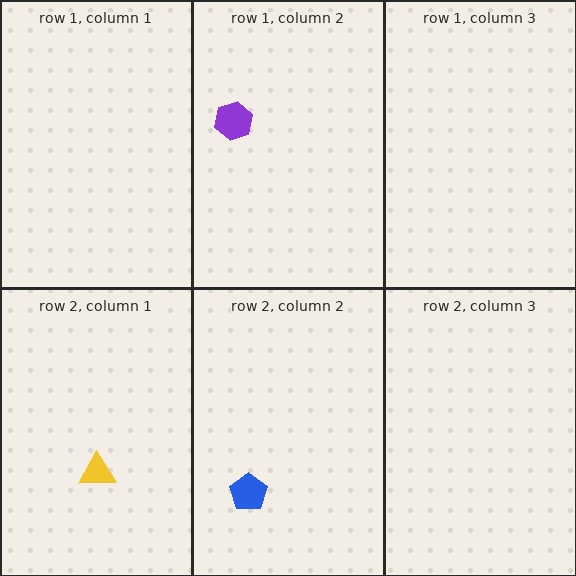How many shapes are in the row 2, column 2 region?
1.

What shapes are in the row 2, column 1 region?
The yellow triangle.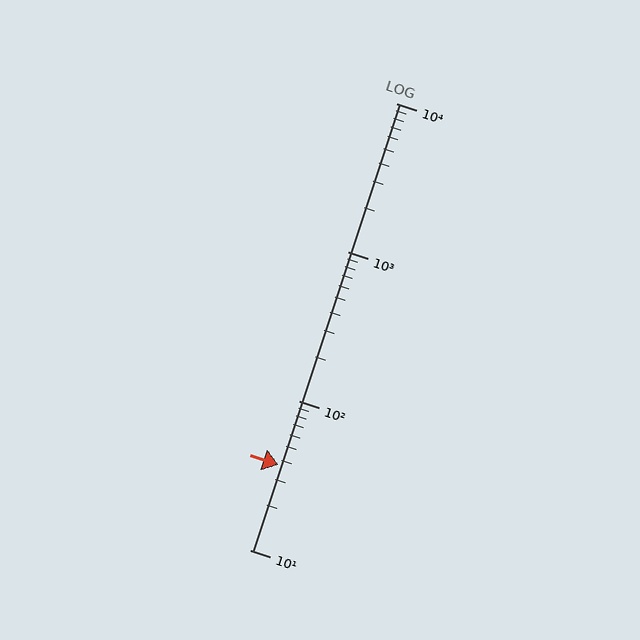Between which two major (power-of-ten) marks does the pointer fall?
The pointer is between 10 and 100.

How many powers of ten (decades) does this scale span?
The scale spans 3 decades, from 10 to 10000.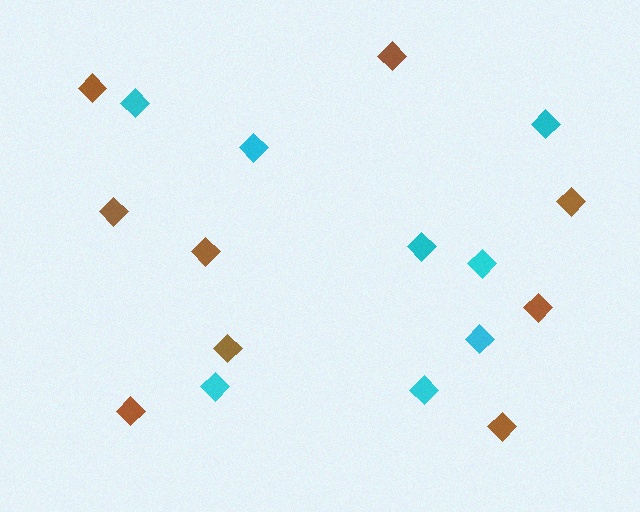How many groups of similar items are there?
There are 2 groups: one group of cyan diamonds (8) and one group of brown diamonds (9).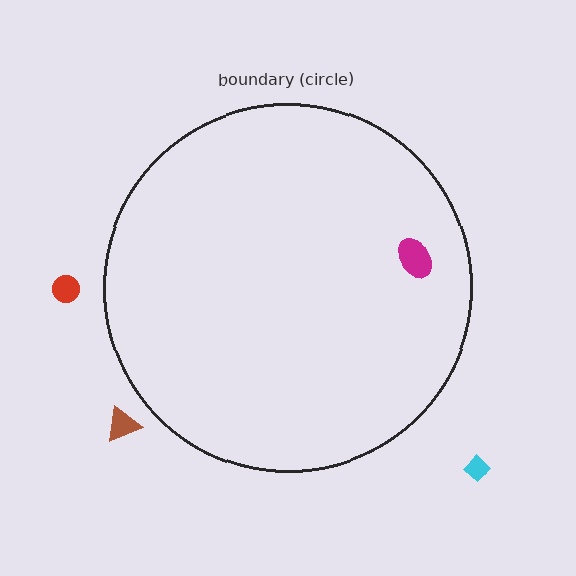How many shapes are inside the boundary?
1 inside, 3 outside.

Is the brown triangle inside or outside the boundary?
Outside.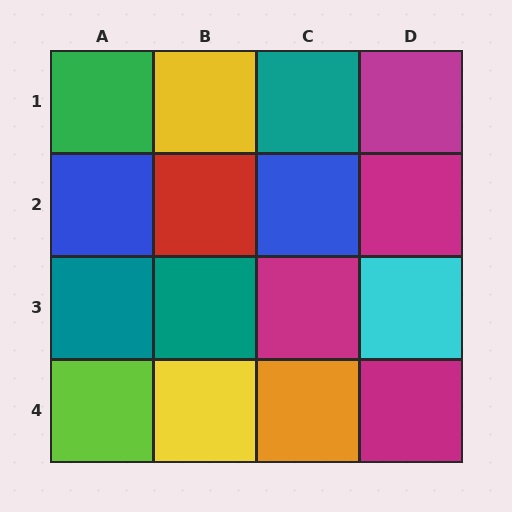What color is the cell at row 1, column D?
Magenta.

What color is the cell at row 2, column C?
Blue.